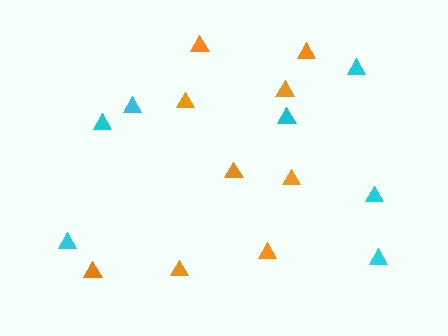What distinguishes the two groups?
There are 2 groups: one group of cyan triangles (7) and one group of orange triangles (9).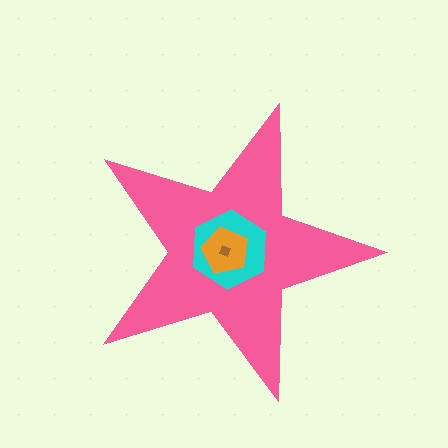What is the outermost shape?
The pink star.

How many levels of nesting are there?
4.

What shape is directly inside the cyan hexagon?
The orange pentagon.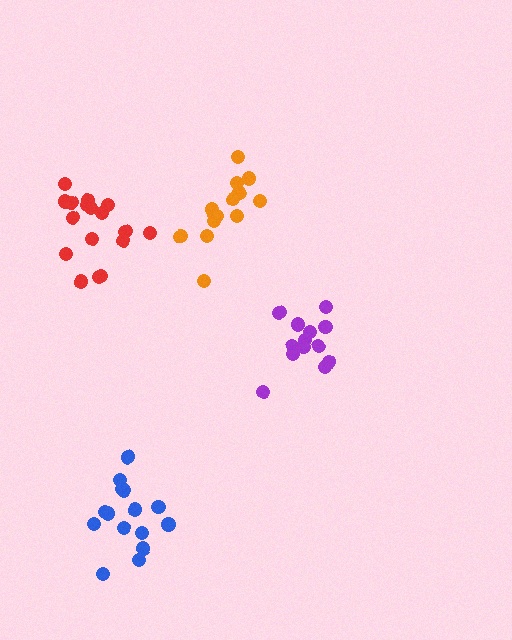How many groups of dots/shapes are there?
There are 4 groups.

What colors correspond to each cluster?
The clusters are colored: blue, red, orange, purple.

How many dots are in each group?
Group 1: 15 dots, Group 2: 17 dots, Group 3: 14 dots, Group 4: 13 dots (59 total).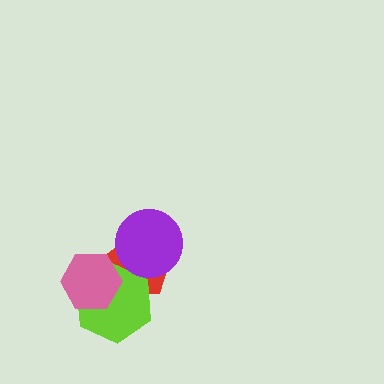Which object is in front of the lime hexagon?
The pink hexagon is in front of the lime hexagon.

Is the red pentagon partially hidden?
Yes, it is partially covered by another shape.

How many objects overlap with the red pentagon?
3 objects overlap with the red pentagon.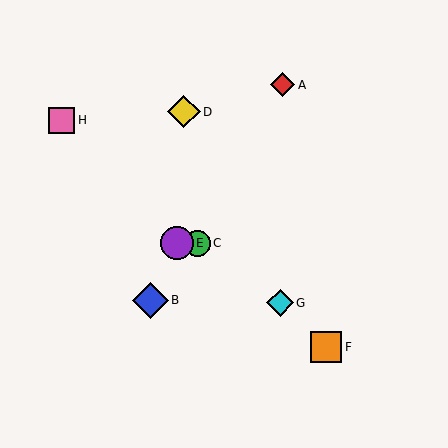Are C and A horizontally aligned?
No, C is at y≈243 and A is at y≈85.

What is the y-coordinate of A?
Object A is at y≈85.